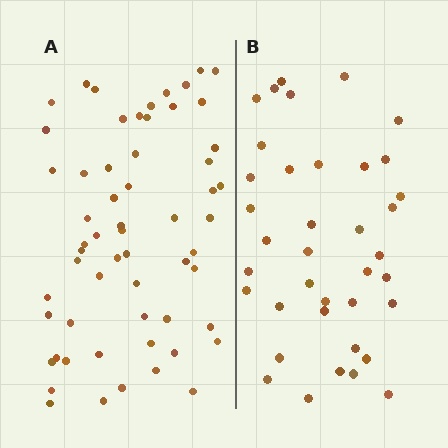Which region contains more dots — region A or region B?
Region A (the left region) has more dots.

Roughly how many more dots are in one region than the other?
Region A has approximately 20 more dots than region B.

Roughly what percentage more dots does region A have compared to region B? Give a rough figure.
About 55% more.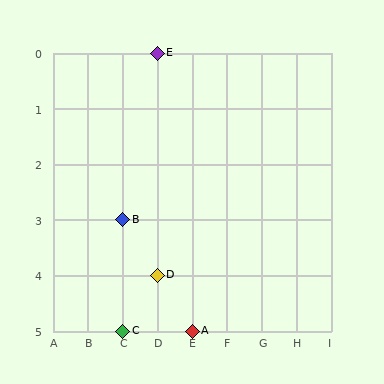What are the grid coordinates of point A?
Point A is at grid coordinates (E, 5).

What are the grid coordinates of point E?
Point E is at grid coordinates (D, 0).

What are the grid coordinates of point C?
Point C is at grid coordinates (C, 5).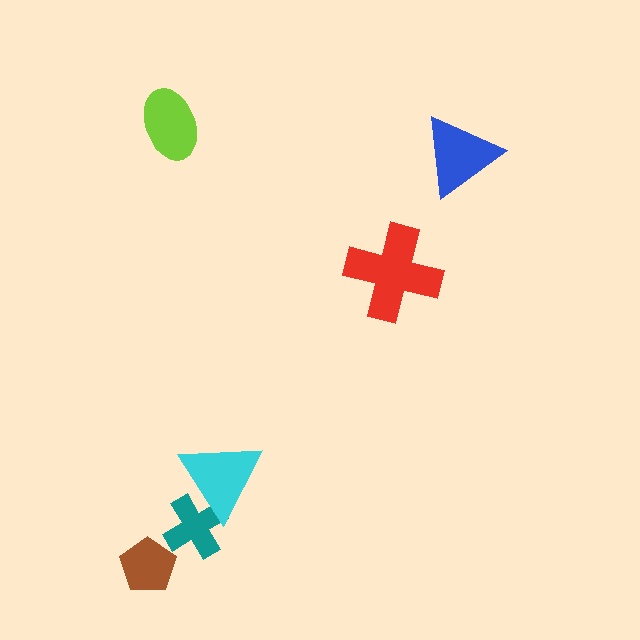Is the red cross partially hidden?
No, no other shape covers it.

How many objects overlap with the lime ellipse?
0 objects overlap with the lime ellipse.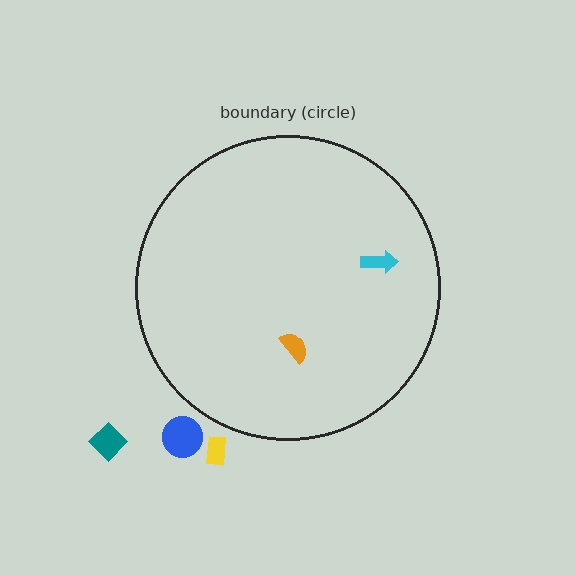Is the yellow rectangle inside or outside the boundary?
Outside.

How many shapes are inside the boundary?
2 inside, 3 outside.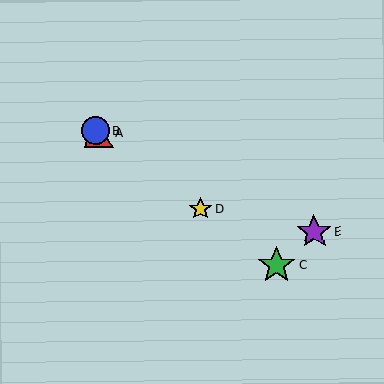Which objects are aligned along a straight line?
Objects A, B, C, D are aligned along a straight line.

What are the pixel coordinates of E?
Object E is at (314, 231).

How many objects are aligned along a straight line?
4 objects (A, B, C, D) are aligned along a straight line.